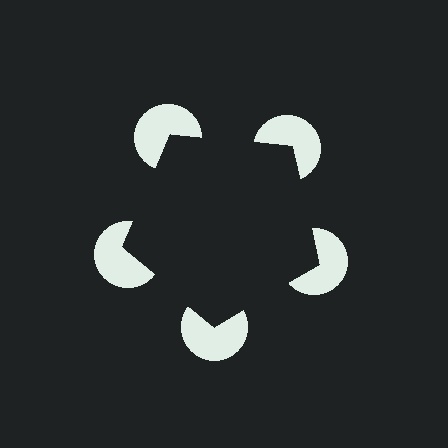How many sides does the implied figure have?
5 sides.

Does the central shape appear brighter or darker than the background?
It typically appears slightly darker than the background, even though no actual brightness change is drawn.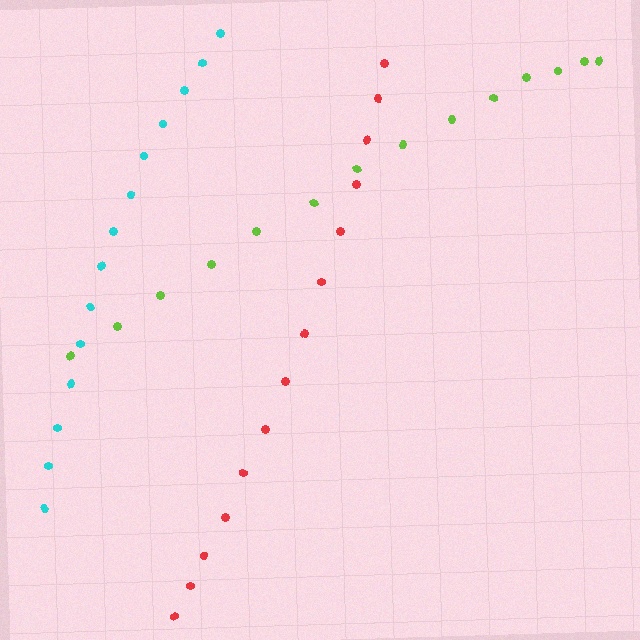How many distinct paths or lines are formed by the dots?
There are 3 distinct paths.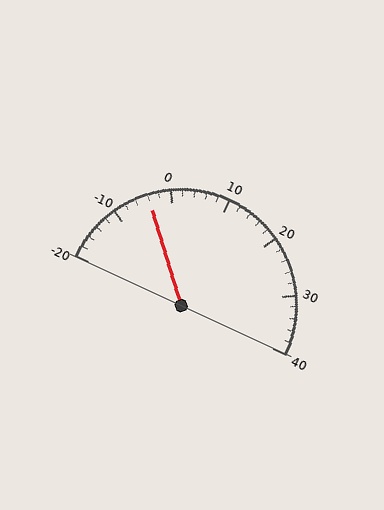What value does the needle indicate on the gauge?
The needle indicates approximately -4.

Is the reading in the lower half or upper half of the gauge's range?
The reading is in the lower half of the range (-20 to 40).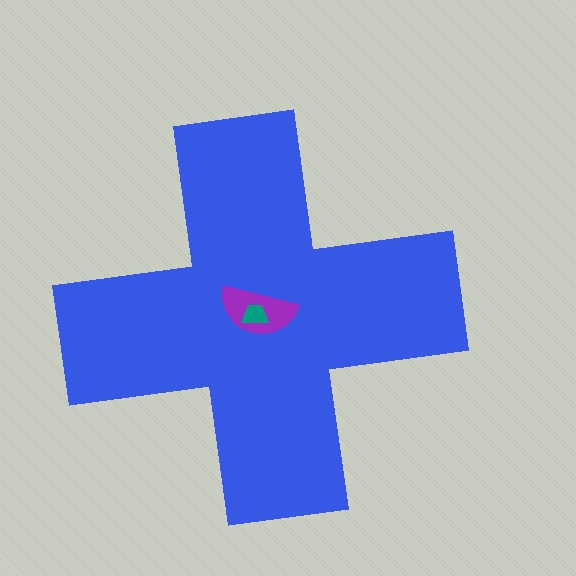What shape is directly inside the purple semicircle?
The teal trapezoid.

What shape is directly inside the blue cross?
The purple semicircle.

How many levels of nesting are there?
3.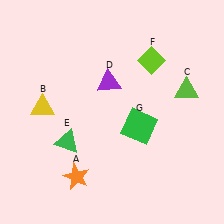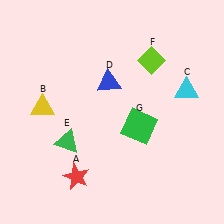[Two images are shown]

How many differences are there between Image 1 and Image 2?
There are 3 differences between the two images.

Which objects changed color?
A changed from orange to red. C changed from lime to cyan. D changed from purple to blue.